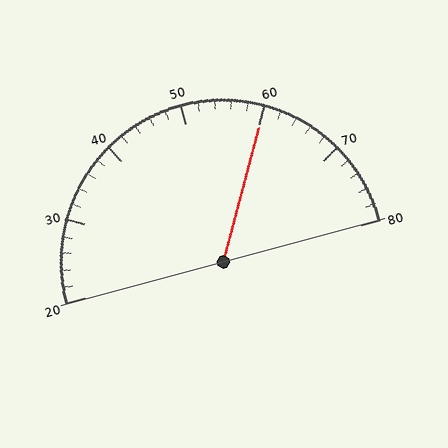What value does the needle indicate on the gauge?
The needle indicates approximately 60.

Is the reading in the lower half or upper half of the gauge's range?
The reading is in the upper half of the range (20 to 80).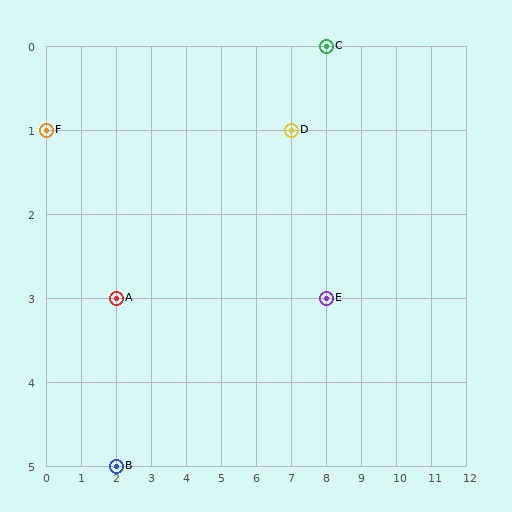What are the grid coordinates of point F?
Point F is at grid coordinates (0, 1).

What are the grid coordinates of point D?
Point D is at grid coordinates (7, 1).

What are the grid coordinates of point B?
Point B is at grid coordinates (2, 5).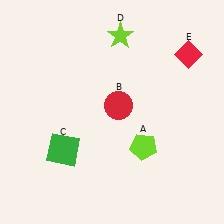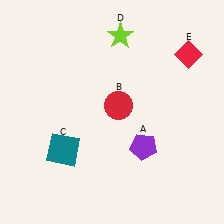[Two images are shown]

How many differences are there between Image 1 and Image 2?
There are 2 differences between the two images.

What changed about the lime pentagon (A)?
In Image 1, A is lime. In Image 2, it changed to purple.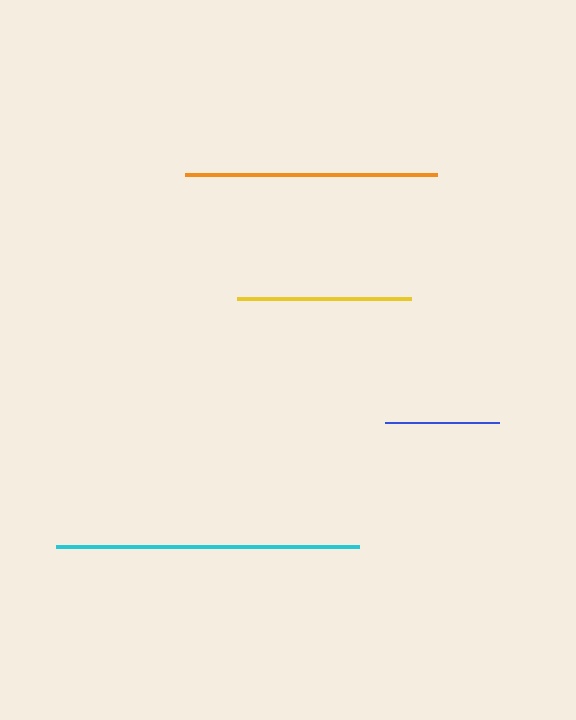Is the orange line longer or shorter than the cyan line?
The cyan line is longer than the orange line.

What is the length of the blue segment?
The blue segment is approximately 114 pixels long.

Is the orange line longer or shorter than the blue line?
The orange line is longer than the blue line.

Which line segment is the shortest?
The blue line is the shortest at approximately 114 pixels.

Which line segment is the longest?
The cyan line is the longest at approximately 303 pixels.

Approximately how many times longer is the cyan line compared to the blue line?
The cyan line is approximately 2.7 times the length of the blue line.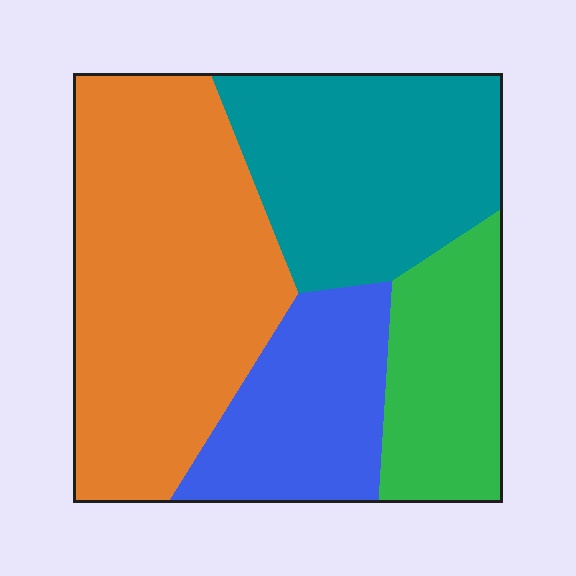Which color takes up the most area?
Orange, at roughly 40%.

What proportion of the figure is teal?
Teal takes up about one quarter (1/4) of the figure.